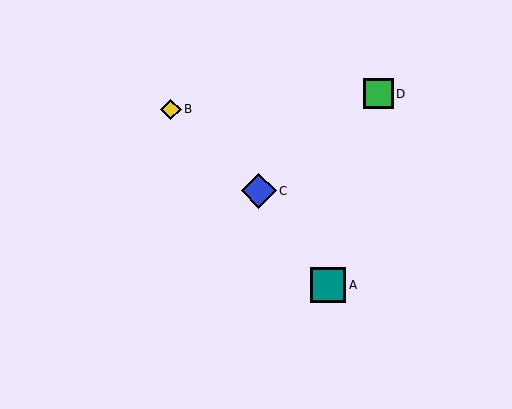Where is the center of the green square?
The center of the green square is at (378, 94).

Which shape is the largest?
The blue diamond (labeled C) is the largest.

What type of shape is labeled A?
Shape A is a teal square.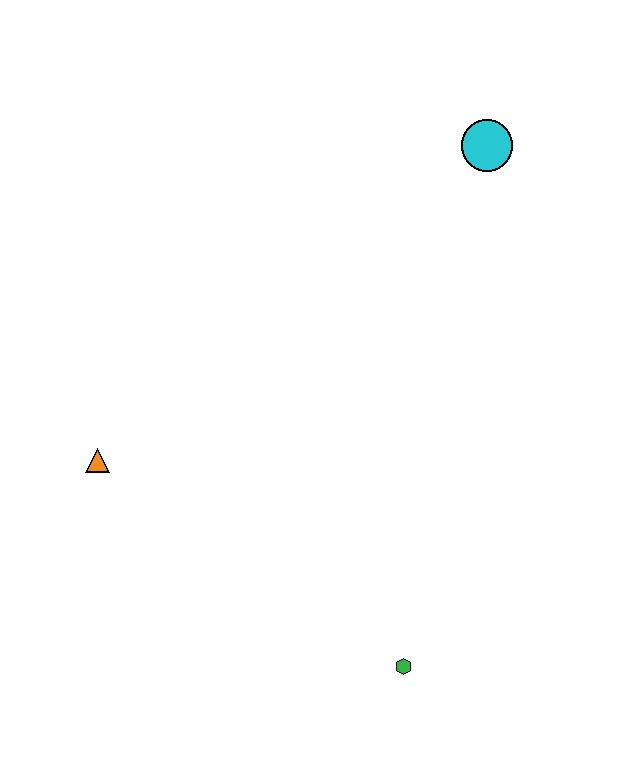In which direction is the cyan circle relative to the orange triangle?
The cyan circle is to the right of the orange triangle.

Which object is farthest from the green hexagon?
The cyan circle is farthest from the green hexagon.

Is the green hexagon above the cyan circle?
No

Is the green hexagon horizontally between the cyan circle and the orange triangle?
Yes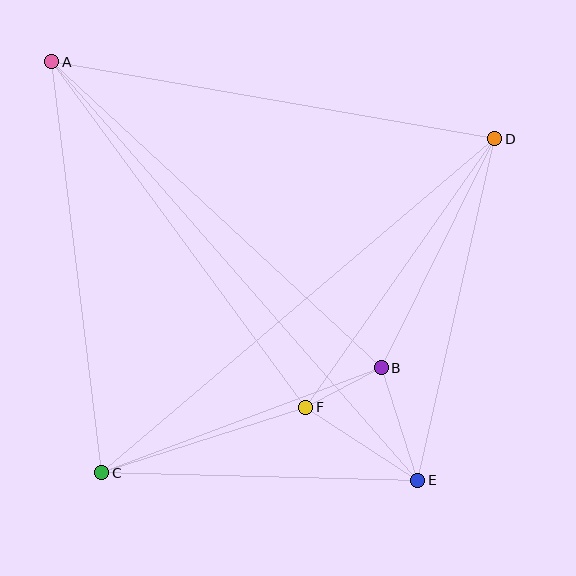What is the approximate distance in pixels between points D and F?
The distance between D and F is approximately 328 pixels.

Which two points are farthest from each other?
Points A and E are farthest from each other.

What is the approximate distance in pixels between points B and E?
The distance between B and E is approximately 119 pixels.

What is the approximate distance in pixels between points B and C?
The distance between B and C is approximately 299 pixels.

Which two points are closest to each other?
Points B and F are closest to each other.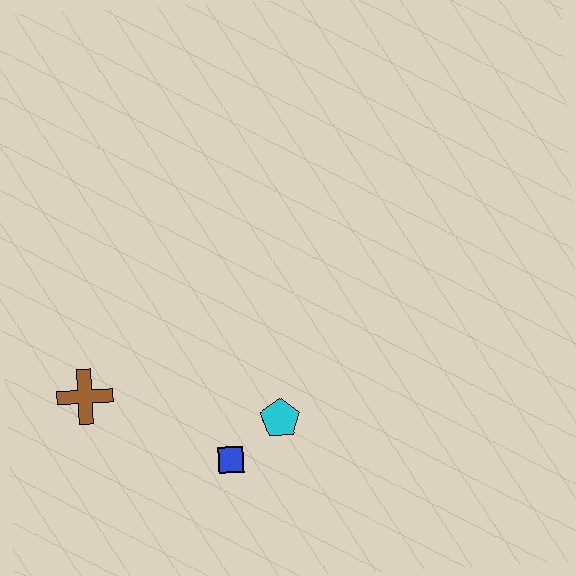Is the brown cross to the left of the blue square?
Yes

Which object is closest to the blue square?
The cyan pentagon is closest to the blue square.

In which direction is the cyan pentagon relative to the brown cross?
The cyan pentagon is to the right of the brown cross.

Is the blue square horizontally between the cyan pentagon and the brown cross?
Yes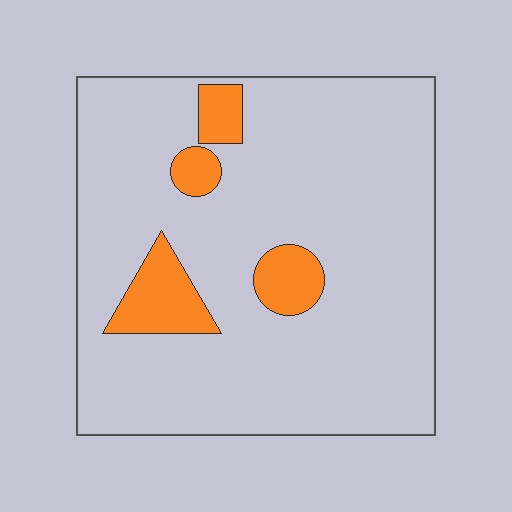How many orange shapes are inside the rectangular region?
4.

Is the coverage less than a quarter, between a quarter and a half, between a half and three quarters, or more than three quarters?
Less than a quarter.